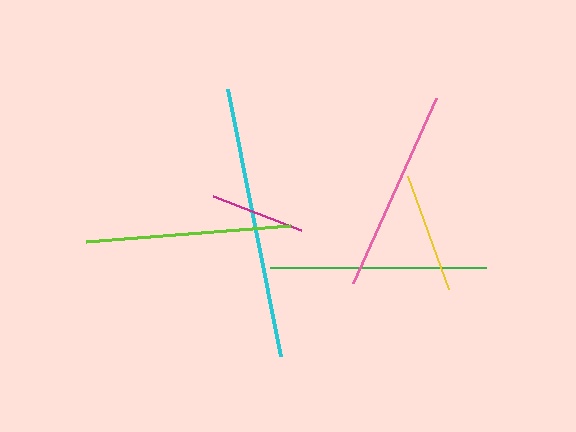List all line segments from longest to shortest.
From longest to shortest: cyan, green, lime, pink, yellow, magenta.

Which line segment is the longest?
The cyan line is the longest at approximately 273 pixels.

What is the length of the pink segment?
The pink segment is approximately 203 pixels long.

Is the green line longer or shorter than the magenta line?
The green line is longer than the magenta line.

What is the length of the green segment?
The green segment is approximately 217 pixels long.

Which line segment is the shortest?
The magenta line is the shortest at approximately 94 pixels.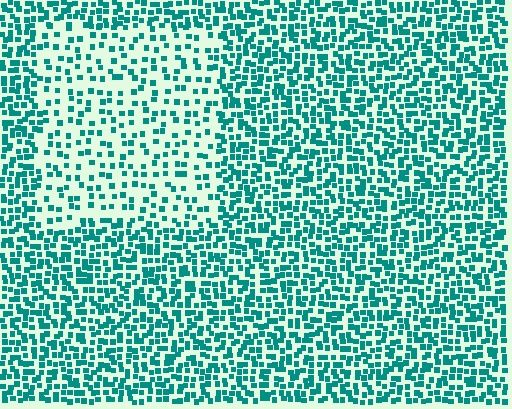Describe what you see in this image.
The image contains small teal elements arranged at two different densities. A rectangle-shaped region is visible where the elements are less densely packed than the surrounding area.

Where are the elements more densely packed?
The elements are more densely packed outside the rectangle boundary.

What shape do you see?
I see a rectangle.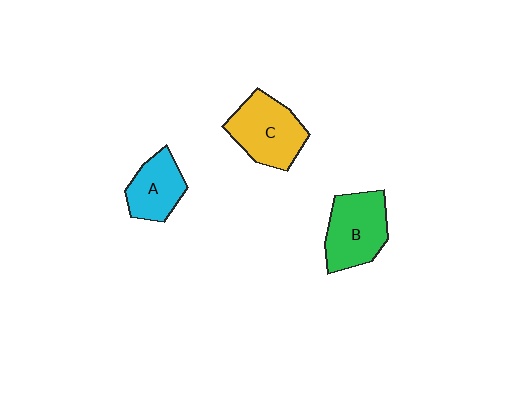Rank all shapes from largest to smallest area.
From largest to smallest: C (yellow), B (green), A (cyan).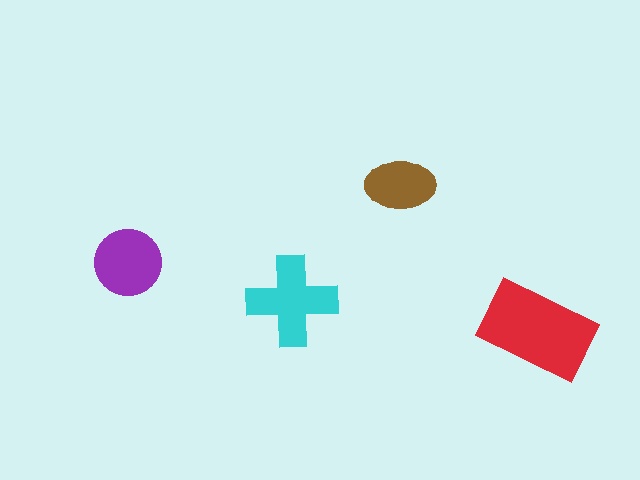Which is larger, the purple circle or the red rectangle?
The red rectangle.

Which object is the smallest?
The brown ellipse.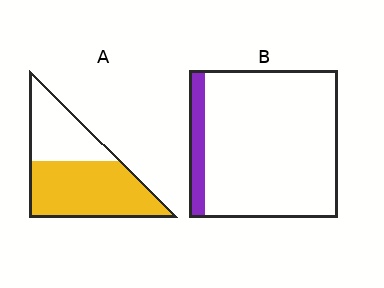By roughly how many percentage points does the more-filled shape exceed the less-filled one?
By roughly 50 percentage points (A over B).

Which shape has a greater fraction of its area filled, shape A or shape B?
Shape A.